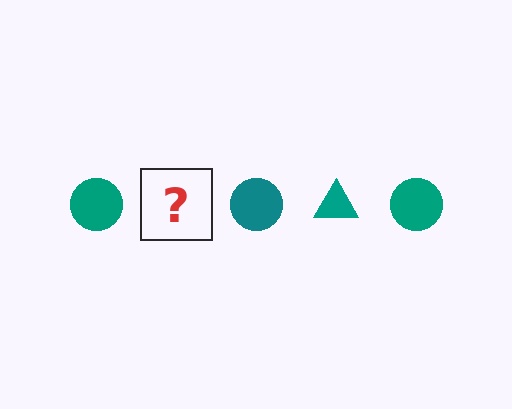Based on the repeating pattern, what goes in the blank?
The blank should be a teal triangle.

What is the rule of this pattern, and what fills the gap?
The rule is that the pattern cycles through circle, triangle shapes in teal. The gap should be filled with a teal triangle.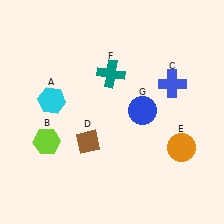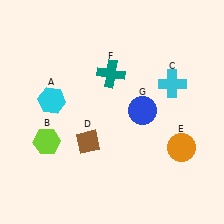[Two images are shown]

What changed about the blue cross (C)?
In Image 1, C is blue. In Image 2, it changed to cyan.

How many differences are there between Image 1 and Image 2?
There is 1 difference between the two images.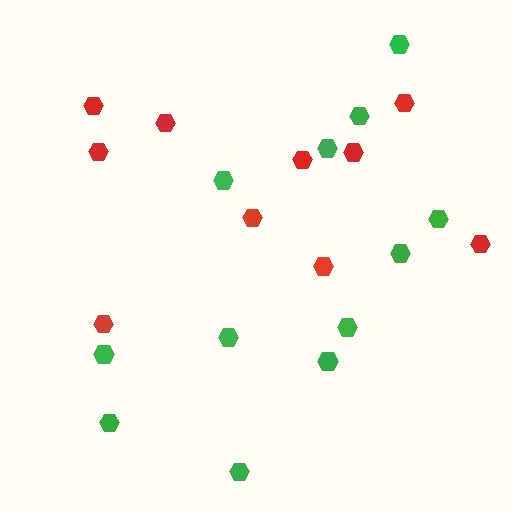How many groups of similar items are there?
There are 2 groups: one group of red hexagons (10) and one group of green hexagons (12).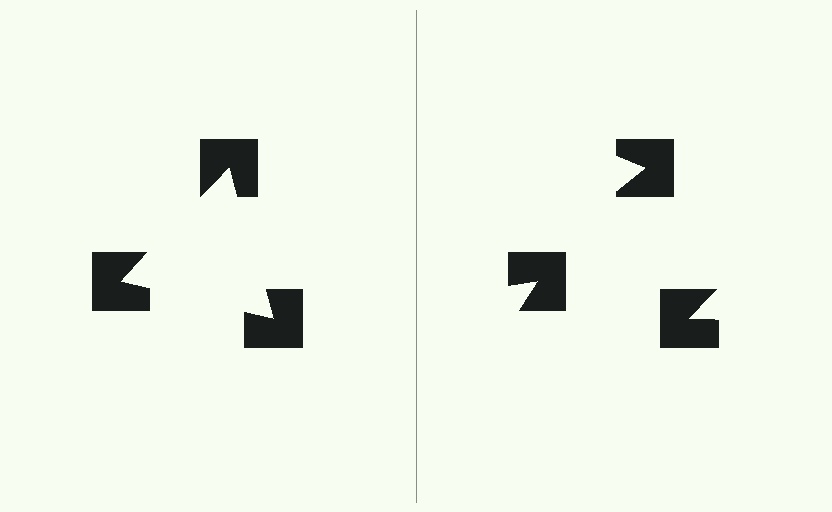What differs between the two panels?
The notched squares are positioned identically on both sides; only the wedge orientations differ. On the left they align to a triangle; on the right they are misaligned.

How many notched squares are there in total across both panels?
6 — 3 on each side.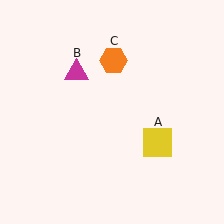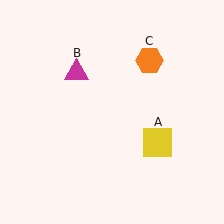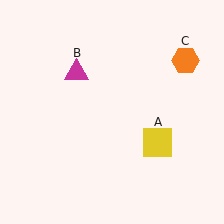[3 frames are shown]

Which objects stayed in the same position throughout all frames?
Yellow square (object A) and magenta triangle (object B) remained stationary.